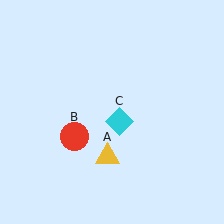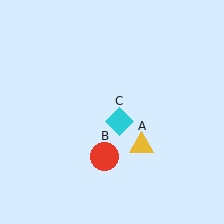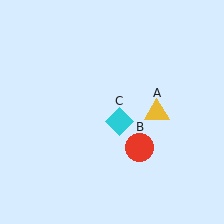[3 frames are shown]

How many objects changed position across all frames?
2 objects changed position: yellow triangle (object A), red circle (object B).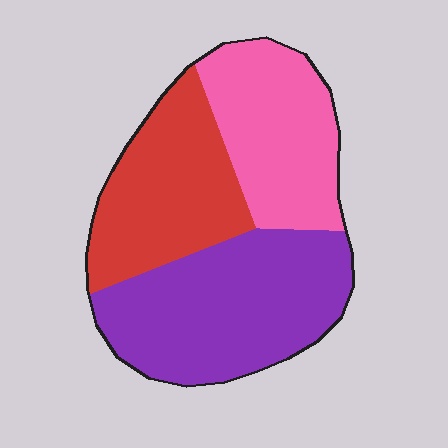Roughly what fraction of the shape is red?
Red covers around 30% of the shape.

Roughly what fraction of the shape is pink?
Pink takes up about one quarter (1/4) of the shape.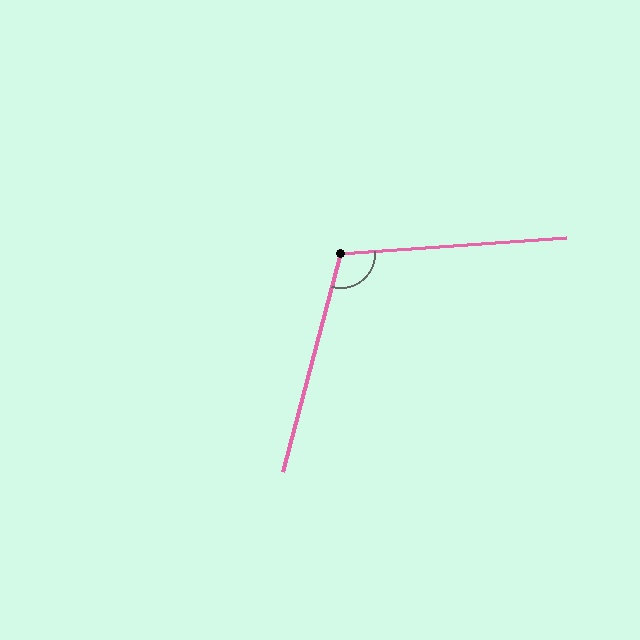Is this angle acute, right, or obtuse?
It is obtuse.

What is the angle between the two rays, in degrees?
Approximately 109 degrees.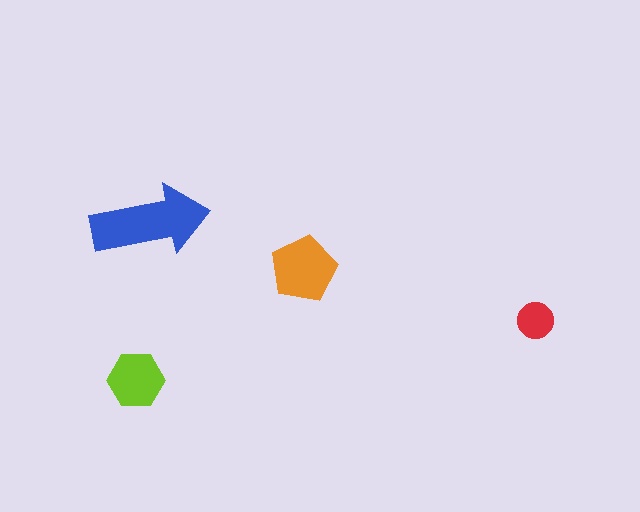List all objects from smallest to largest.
The red circle, the lime hexagon, the orange pentagon, the blue arrow.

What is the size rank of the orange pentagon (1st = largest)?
2nd.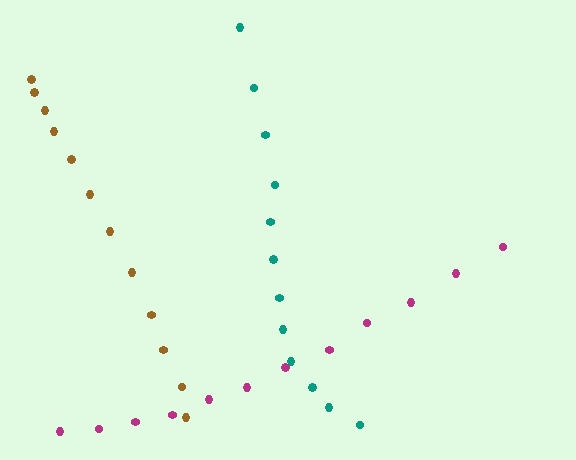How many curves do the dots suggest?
There are 3 distinct paths.